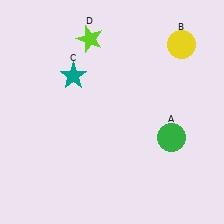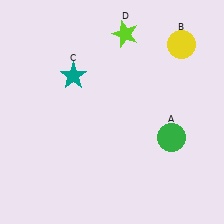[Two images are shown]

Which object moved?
The lime star (D) moved right.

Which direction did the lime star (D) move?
The lime star (D) moved right.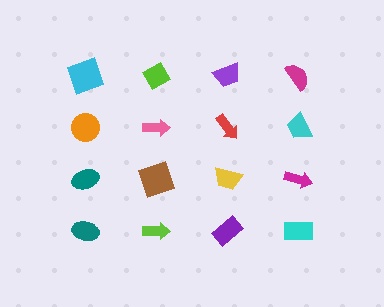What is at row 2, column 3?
A red arrow.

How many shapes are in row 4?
4 shapes.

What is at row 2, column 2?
A pink arrow.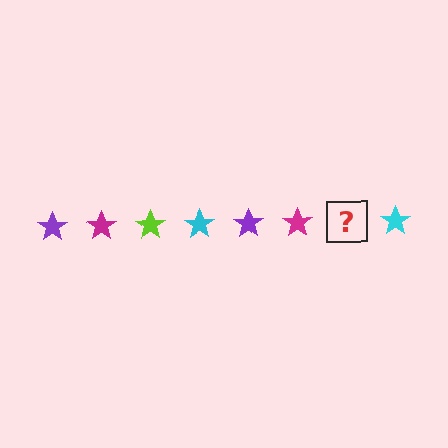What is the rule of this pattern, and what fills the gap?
The rule is that the pattern cycles through purple, magenta, lime, cyan stars. The gap should be filled with a lime star.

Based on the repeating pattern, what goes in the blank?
The blank should be a lime star.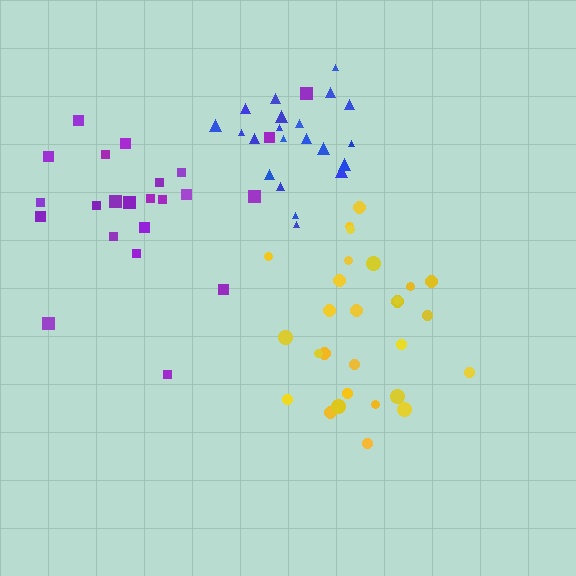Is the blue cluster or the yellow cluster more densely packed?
Blue.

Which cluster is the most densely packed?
Blue.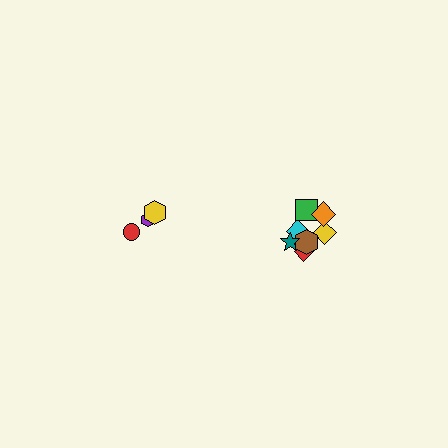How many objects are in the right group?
There are 7 objects.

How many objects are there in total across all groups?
There are 10 objects.